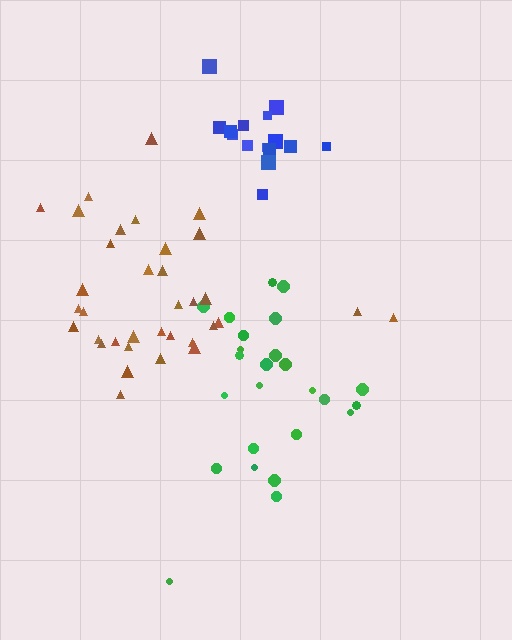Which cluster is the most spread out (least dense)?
Green.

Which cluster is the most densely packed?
Blue.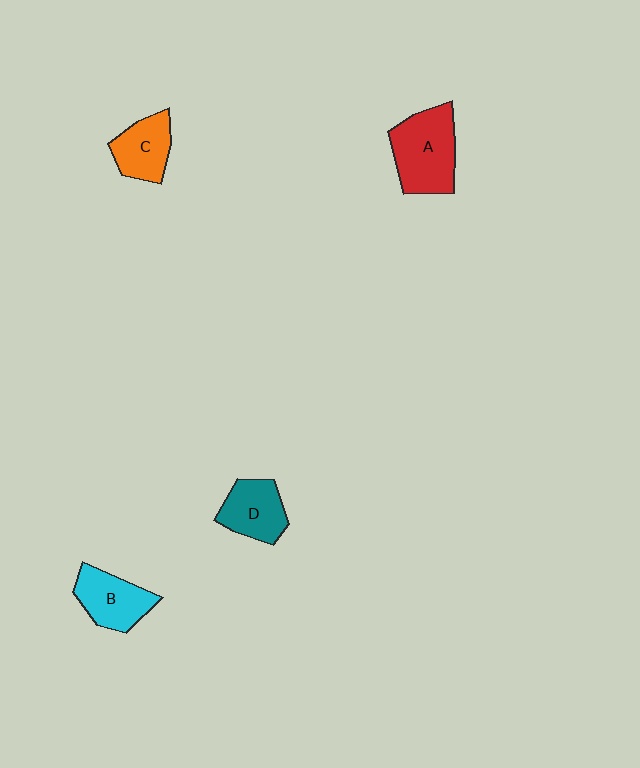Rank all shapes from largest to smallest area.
From largest to smallest: A (red), B (cyan), D (teal), C (orange).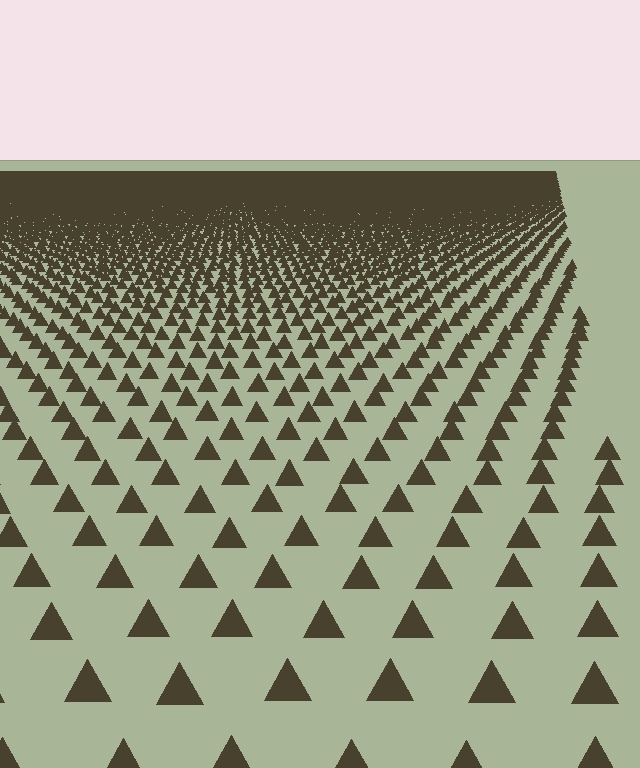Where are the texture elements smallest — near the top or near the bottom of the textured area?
Near the top.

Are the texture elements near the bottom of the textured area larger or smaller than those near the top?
Larger. Near the bottom, elements are closer to the viewer and appear at a bigger on-screen size.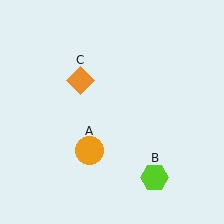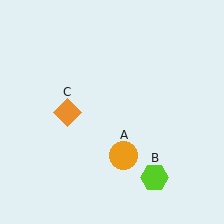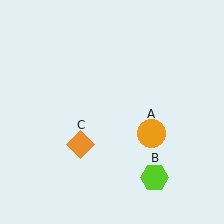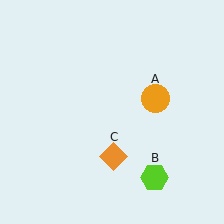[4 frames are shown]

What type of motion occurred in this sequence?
The orange circle (object A), orange diamond (object C) rotated counterclockwise around the center of the scene.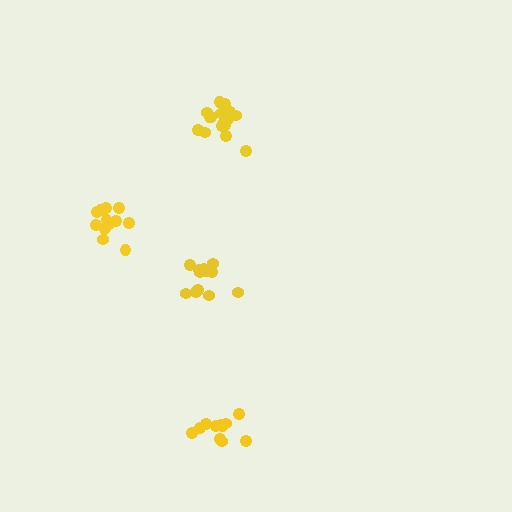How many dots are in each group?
Group 1: 13 dots, Group 2: 17 dots, Group 3: 14 dots, Group 4: 11 dots (55 total).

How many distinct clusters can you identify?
There are 4 distinct clusters.